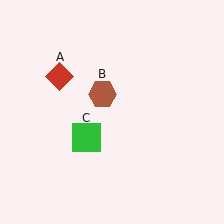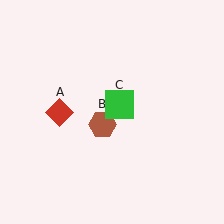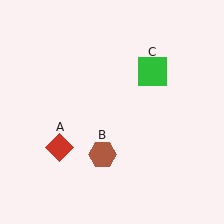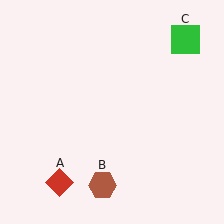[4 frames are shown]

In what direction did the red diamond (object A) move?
The red diamond (object A) moved down.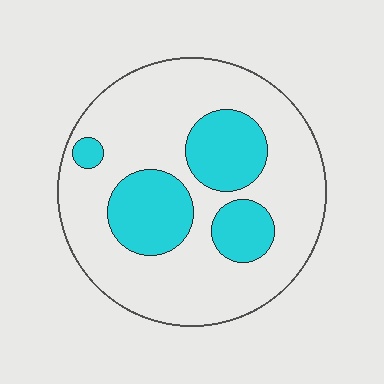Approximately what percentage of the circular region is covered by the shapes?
Approximately 25%.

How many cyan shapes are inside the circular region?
4.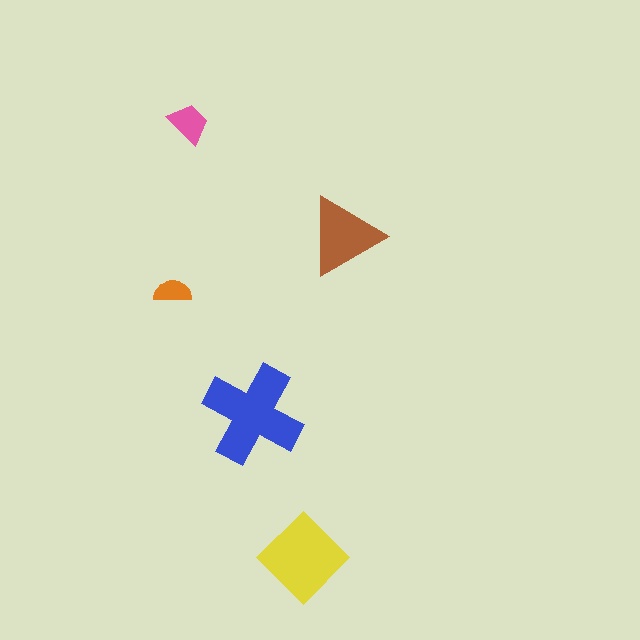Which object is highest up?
The pink trapezoid is topmost.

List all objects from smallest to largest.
The orange semicircle, the pink trapezoid, the brown triangle, the yellow diamond, the blue cross.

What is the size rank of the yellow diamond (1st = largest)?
2nd.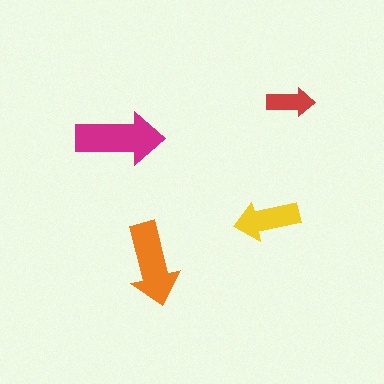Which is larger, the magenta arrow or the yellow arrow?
The magenta one.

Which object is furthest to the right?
The red arrow is rightmost.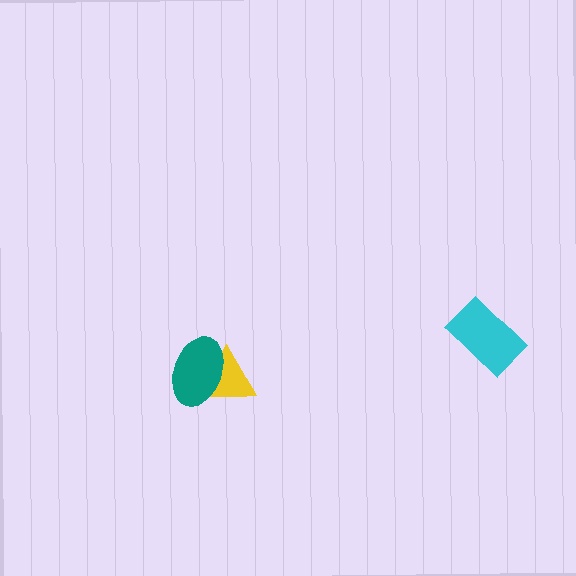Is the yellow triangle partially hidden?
Yes, it is partially covered by another shape.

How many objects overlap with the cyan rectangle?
0 objects overlap with the cyan rectangle.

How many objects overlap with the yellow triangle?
1 object overlaps with the yellow triangle.